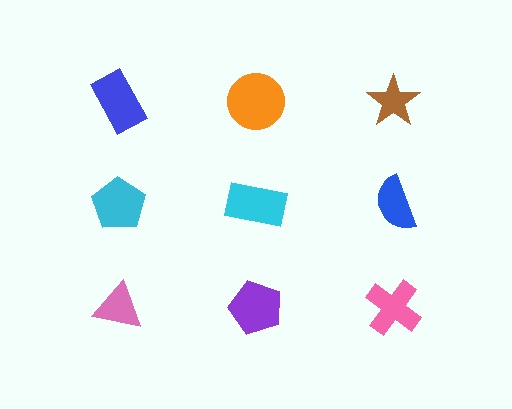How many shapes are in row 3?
3 shapes.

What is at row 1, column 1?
A blue rectangle.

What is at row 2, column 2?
A cyan rectangle.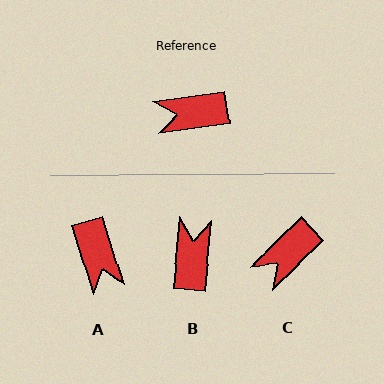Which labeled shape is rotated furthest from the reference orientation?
B, about 105 degrees away.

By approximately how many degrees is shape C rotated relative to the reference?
Approximately 35 degrees counter-clockwise.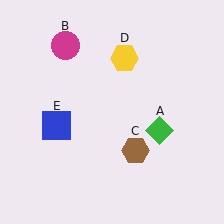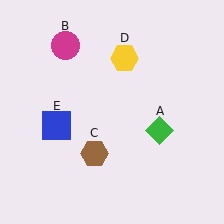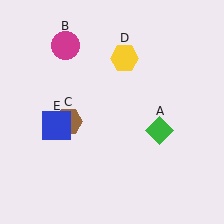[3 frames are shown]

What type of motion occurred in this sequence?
The brown hexagon (object C) rotated clockwise around the center of the scene.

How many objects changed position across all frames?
1 object changed position: brown hexagon (object C).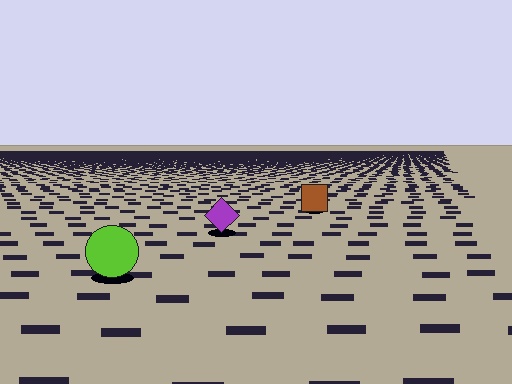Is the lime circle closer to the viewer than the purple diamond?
Yes. The lime circle is closer — you can tell from the texture gradient: the ground texture is coarser near it.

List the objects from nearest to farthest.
From nearest to farthest: the lime circle, the purple diamond, the brown square.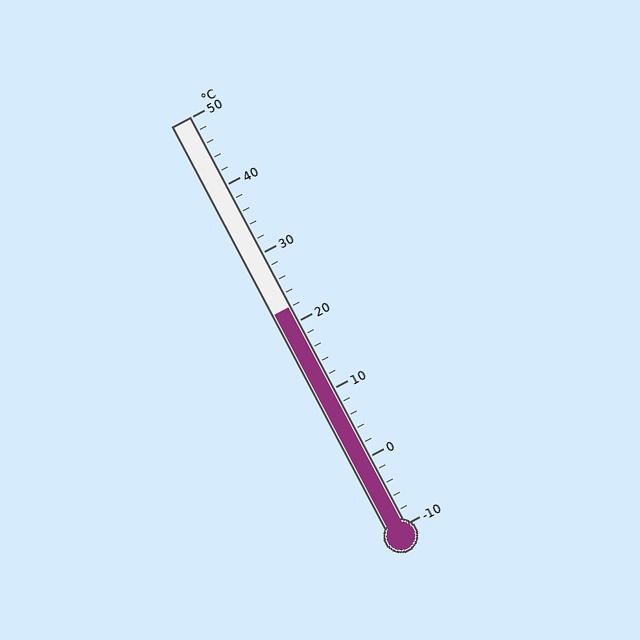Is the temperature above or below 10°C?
The temperature is above 10°C.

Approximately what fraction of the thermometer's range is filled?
The thermometer is filled to approximately 55% of its range.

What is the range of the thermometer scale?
The thermometer scale ranges from -10°C to 50°C.